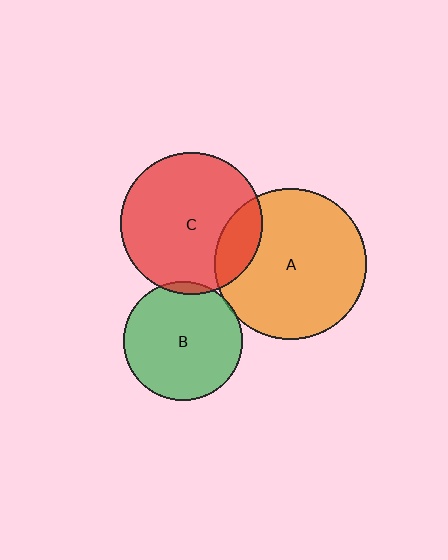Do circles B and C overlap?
Yes.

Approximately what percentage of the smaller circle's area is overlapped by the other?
Approximately 5%.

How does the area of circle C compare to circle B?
Approximately 1.4 times.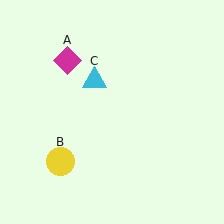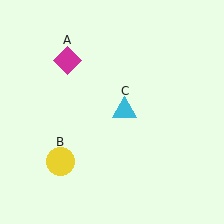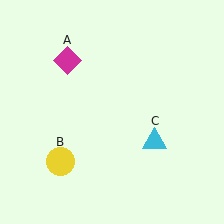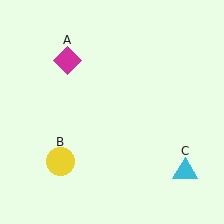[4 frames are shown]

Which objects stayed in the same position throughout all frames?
Magenta diamond (object A) and yellow circle (object B) remained stationary.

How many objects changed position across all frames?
1 object changed position: cyan triangle (object C).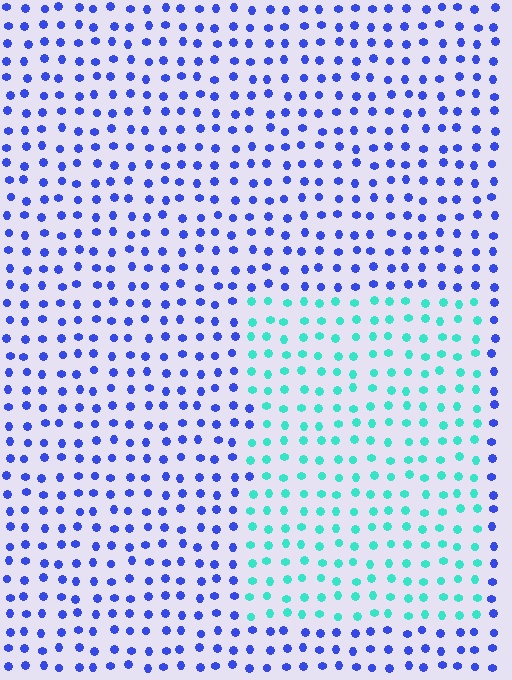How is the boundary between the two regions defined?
The boundary is defined purely by a slight shift in hue (about 64 degrees). Spacing, size, and orientation are identical on both sides.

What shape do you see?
I see a rectangle.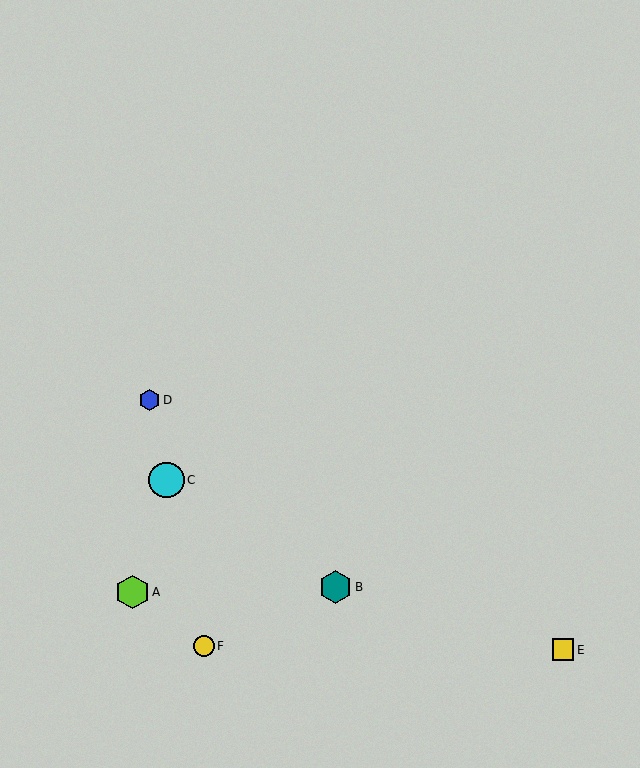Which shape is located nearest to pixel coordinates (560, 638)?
The yellow square (labeled E) at (563, 650) is nearest to that location.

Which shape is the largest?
The cyan circle (labeled C) is the largest.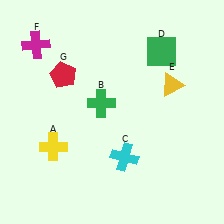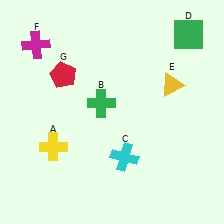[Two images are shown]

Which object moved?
The green square (D) moved right.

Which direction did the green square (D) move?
The green square (D) moved right.